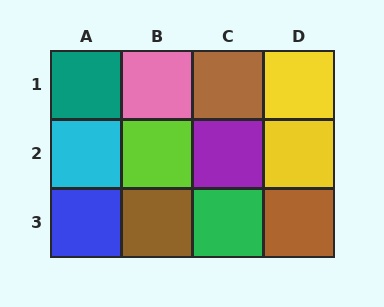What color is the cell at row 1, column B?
Pink.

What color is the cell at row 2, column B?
Lime.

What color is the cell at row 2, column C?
Purple.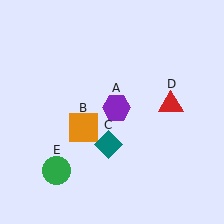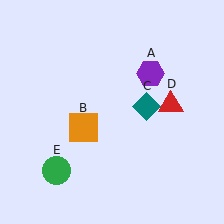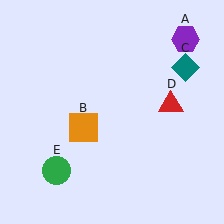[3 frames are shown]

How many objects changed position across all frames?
2 objects changed position: purple hexagon (object A), teal diamond (object C).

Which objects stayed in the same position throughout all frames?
Orange square (object B) and red triangle (object D) and green circle (object E) remained stationary.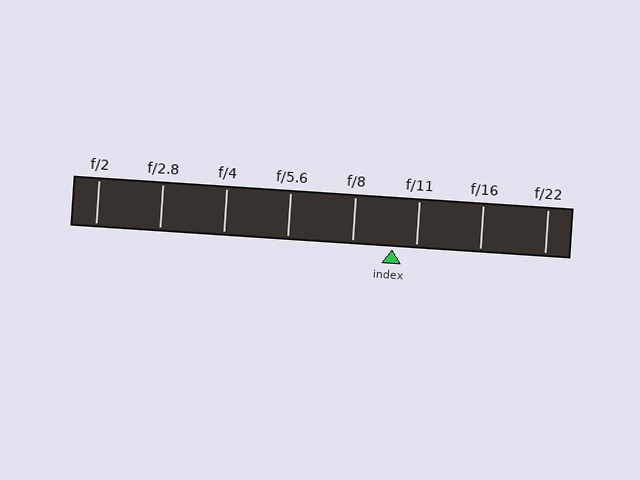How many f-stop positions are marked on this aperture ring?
There are 8 f-stop positions marked.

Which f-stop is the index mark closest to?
The index mark is closest to f/11.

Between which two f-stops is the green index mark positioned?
The index mark is between f/8 and f/11.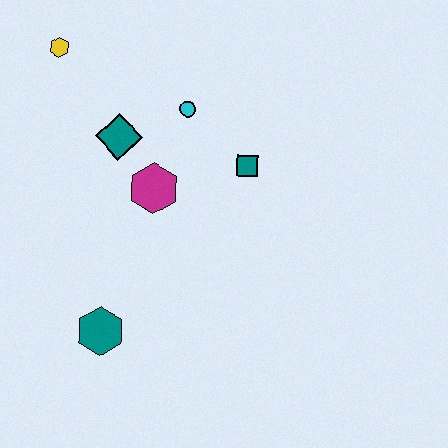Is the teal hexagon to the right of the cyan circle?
No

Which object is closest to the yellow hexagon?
The teal diamond is closest to the yellow hexagon.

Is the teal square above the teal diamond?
No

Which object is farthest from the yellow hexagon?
The teal hexagon is farthest from the yellow hexagon.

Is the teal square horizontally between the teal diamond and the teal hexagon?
No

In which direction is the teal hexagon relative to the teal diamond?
The teal hexagon is below the teal diamond.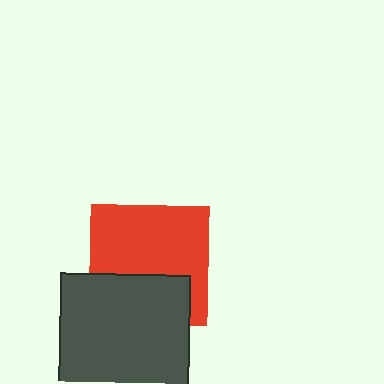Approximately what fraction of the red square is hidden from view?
Roughly 36% of the red square is hidden behind the dark gray square.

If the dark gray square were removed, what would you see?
You would see the complete red square.